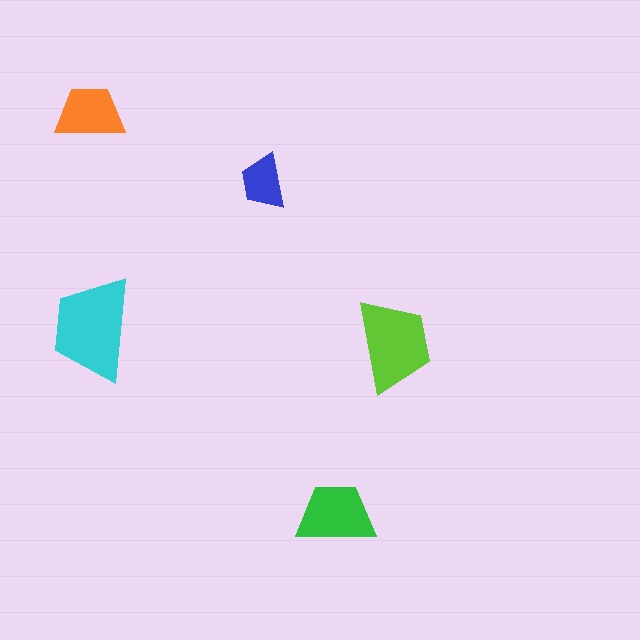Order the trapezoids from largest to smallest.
the cyan one, the lime one, the green one, the orange one, the blue one.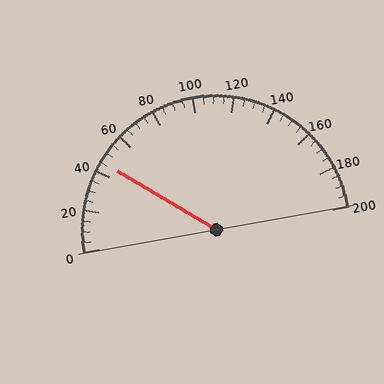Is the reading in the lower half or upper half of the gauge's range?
The reading is in the lower half of the range (0 to 200).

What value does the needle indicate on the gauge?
The needle indicates approximately 45.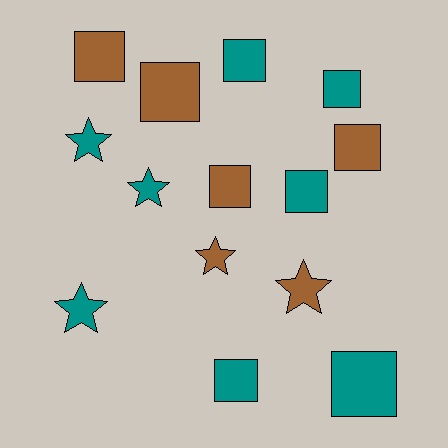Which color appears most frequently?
Teal, with 8 objects.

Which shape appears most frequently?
Square, with 9 objects.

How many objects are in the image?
There are 14 objects.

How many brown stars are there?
There are 2 brown stars.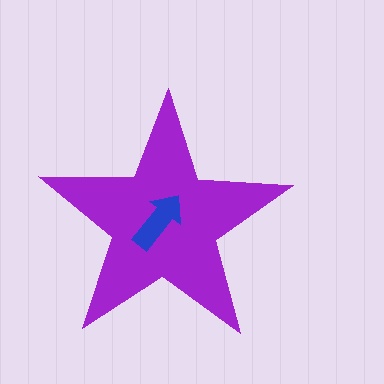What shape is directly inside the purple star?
The blue arrow.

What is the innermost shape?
The blue arrow.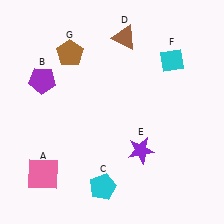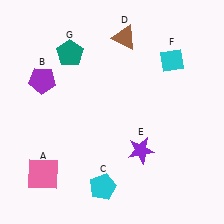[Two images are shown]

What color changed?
The pentagon (G) changed from brown in Image 1 to teal in Image 2.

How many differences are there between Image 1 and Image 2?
There is 1 difference between the two images.